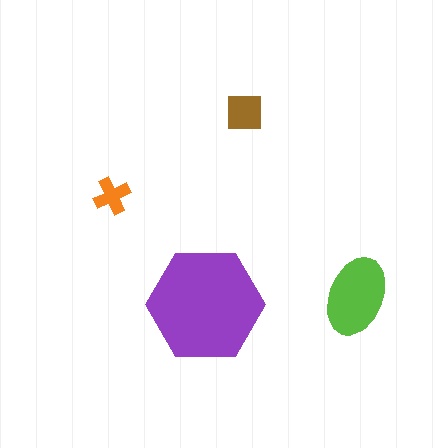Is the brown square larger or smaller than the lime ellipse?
Smaller.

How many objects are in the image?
There are 4 objects in the image.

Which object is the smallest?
The orange cross.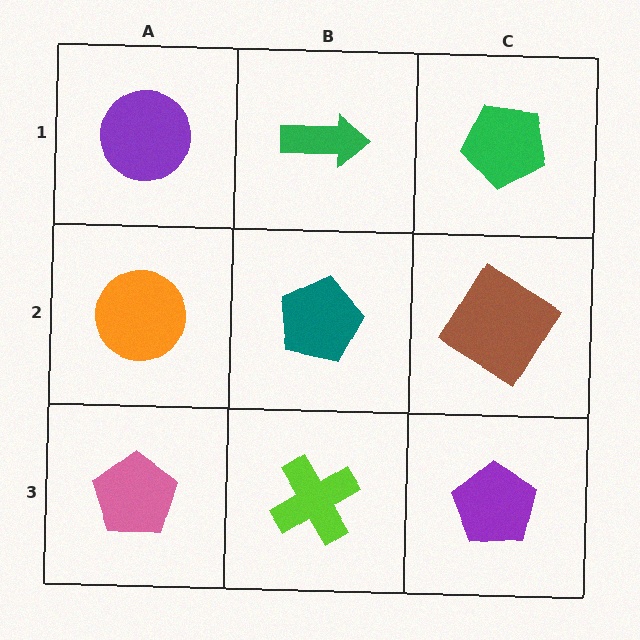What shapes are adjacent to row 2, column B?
A green arrow (row 1, column B), a lime cross (row 3, column B), an orange circle (row 2, column A), a brown diamond (row 2, column C).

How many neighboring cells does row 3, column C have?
2.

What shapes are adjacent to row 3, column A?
An orange circle (row 2, column A), a lime cross (row 3, column B).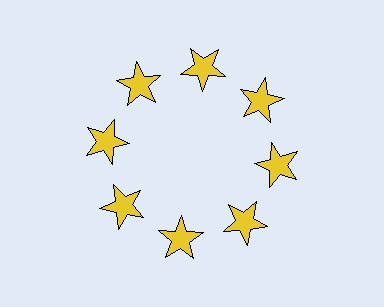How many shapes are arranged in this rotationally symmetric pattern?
There are 8 shapes, arranged in 8 groups of 1.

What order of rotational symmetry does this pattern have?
This pattern has 8-fold rotational symmetry.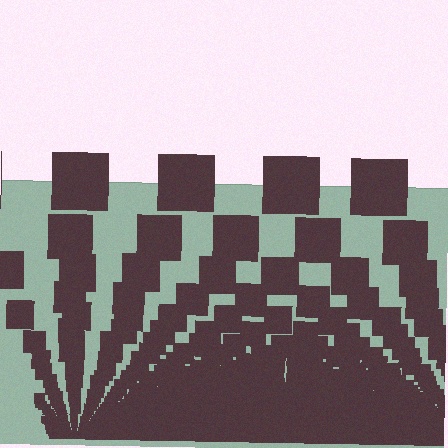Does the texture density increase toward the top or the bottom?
Density increases toward the bottom.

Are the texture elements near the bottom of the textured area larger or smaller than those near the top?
Smaller. The gradient is inverted — elements near the bottom are smaller and denser.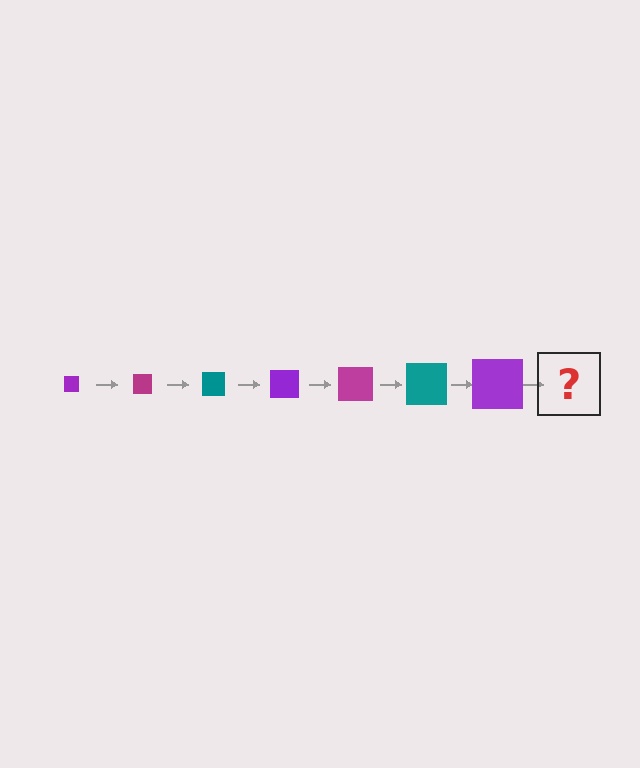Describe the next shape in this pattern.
It should be a magenta square, larger than the previous one.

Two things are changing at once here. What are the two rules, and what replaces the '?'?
The two rules are that the square grows larger each step and the color cycles through purple, magenta, and teal. The '?' should be a magenta square, larger than the previous one.